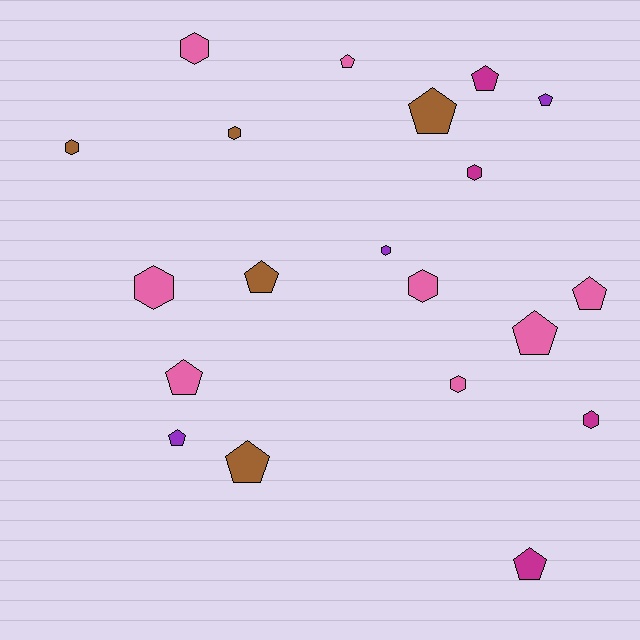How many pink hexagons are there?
There are 4 pink hexagons.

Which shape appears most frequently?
Pentagon, with 11 objects.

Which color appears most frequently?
Pink, with 8 objects.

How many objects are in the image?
There are 20 objects.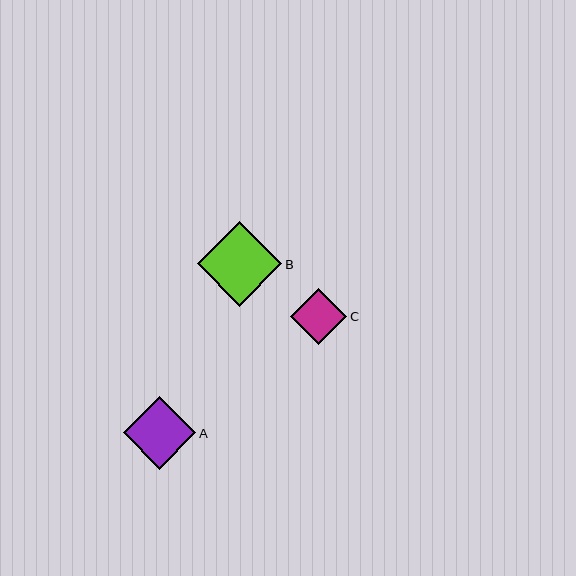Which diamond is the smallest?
Diamond C is the smallest with a size of approximately 56 pixels.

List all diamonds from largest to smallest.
From largest to smallest: B, A, C.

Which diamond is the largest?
Diamond B is the largest with a size of approximately 85 pixels.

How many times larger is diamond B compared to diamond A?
Diamond B is approximately 1.2 times the size of diamond A.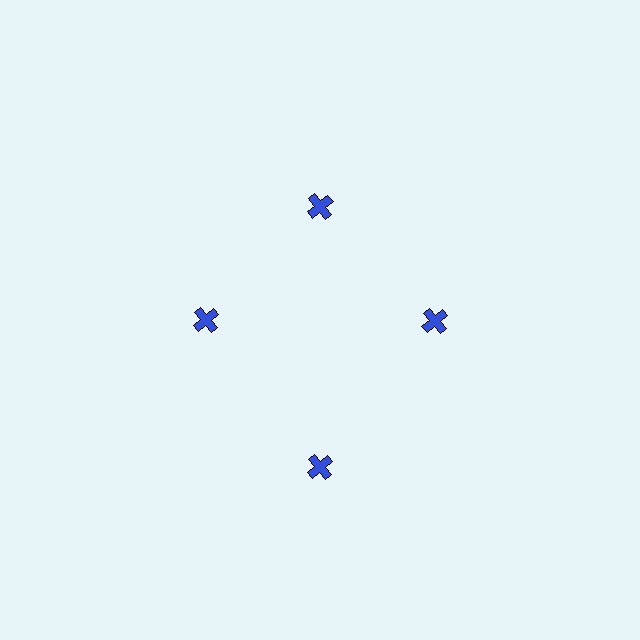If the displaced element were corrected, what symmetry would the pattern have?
It would have 4-fold rotational symmetry — the pattern would map onto itself every 90 degrees.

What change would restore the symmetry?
The symmetry would be restored by moving it inward, back onto the ring so that all 4 crosses sit at equal angles and equal distance from the center.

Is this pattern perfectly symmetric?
No. The 4 blue crosses are arranged in a ring, but one element near the 6 o'clock position is pushed outward from the center, breaking the 4-fold rotational symmetry.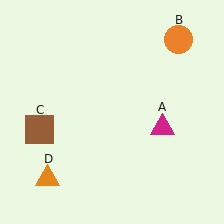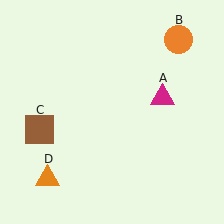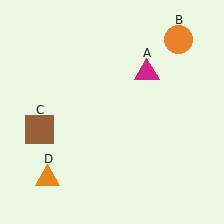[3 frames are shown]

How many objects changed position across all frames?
1 object changed position: magenta triangle (object A).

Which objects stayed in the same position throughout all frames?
Orange circle (object B) and brown square (object C) and orange triangle (object D) remained stationary.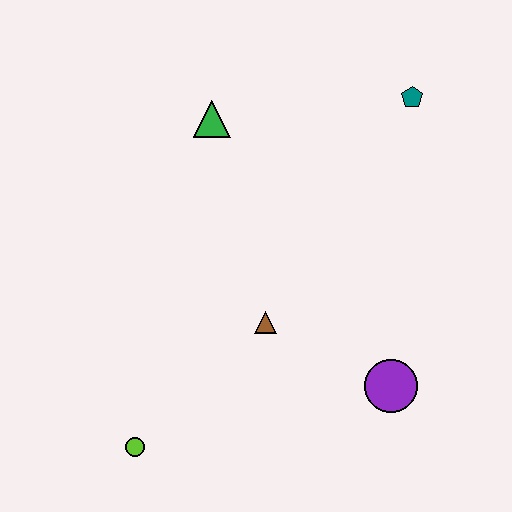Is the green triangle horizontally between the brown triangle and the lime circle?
Yes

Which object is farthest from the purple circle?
The green triangle is farthest from the purple circle.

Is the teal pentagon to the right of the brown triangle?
Yes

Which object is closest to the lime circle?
The brown triangle is closest to the lime circle.